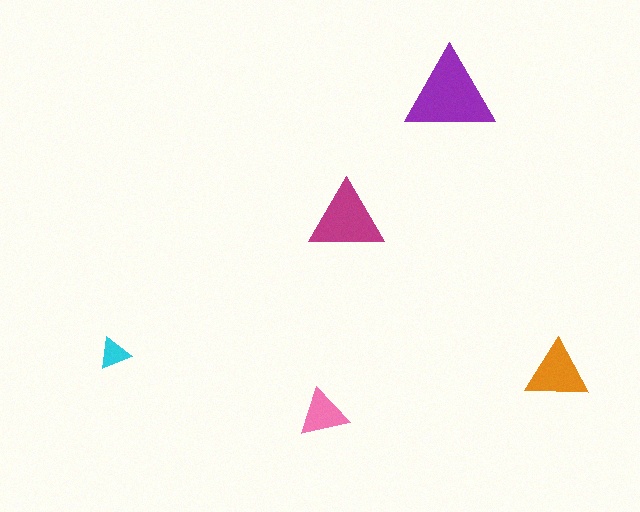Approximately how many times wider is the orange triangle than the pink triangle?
About 1.5 times wider.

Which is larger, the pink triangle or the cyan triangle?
The pink one.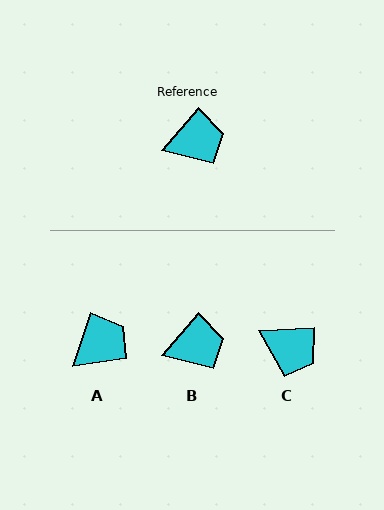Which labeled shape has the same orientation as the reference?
B.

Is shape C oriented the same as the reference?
No, it is off by about 46 degrees.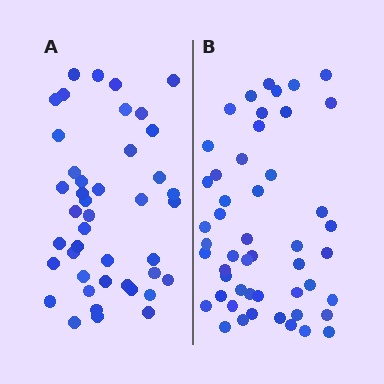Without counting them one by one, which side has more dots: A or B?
Region B (the right region) has more dots.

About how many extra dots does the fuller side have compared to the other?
Region B has roughly 8 or so more dots than region A.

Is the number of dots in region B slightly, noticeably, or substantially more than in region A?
Region B has only slightly more — the two regions are fairly close. The ratio is roughly 1.2 to 1.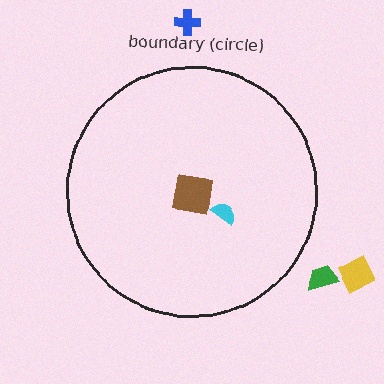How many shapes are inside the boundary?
2 inside, 3 outside.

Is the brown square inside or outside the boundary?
Inside.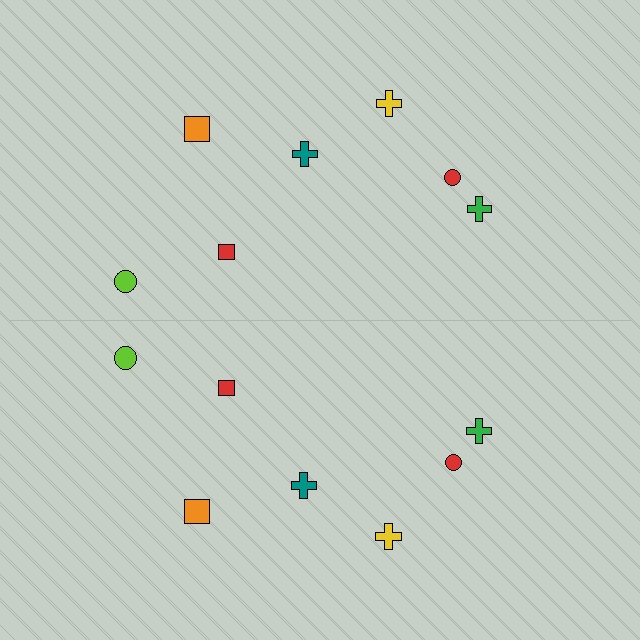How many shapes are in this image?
There are 14 shapes in this image.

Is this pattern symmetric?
Yes, this pattern has bilateral (reflection) symmetry.